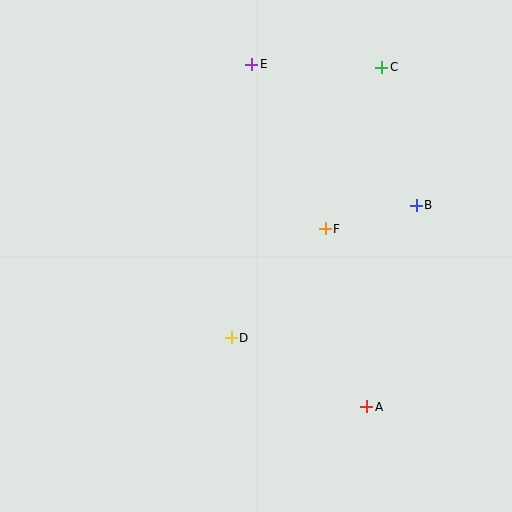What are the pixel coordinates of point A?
Point A is at (367, 407).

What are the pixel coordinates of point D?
Point D is at (231, 338).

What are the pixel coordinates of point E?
Point E is at (252, 64).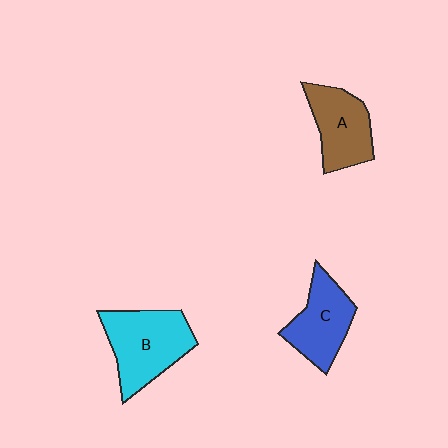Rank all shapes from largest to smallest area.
From largest to smallest: B (cyan), C (blue), A (brown).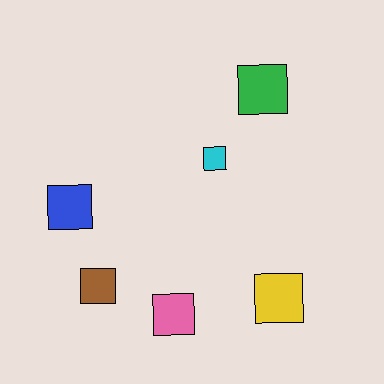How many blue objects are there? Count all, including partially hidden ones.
There is 1 blue object.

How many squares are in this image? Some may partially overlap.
There are 6 squares.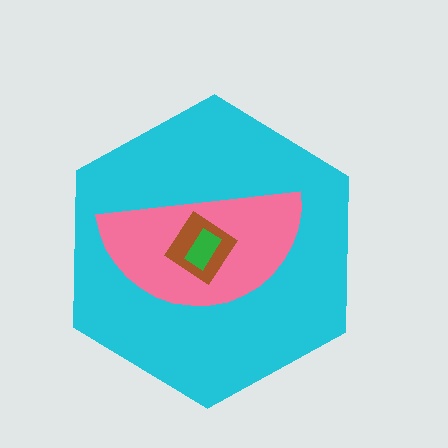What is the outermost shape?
The cyan hexagon.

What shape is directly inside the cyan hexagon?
The pink semicircle.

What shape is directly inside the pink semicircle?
The brown diamond.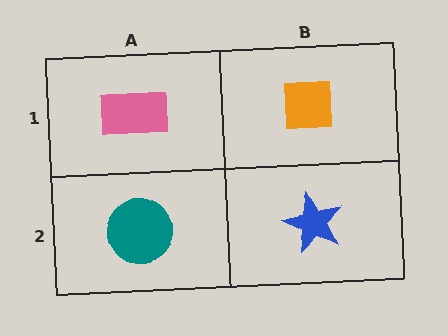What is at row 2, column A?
A teal circle.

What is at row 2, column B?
A blue star.